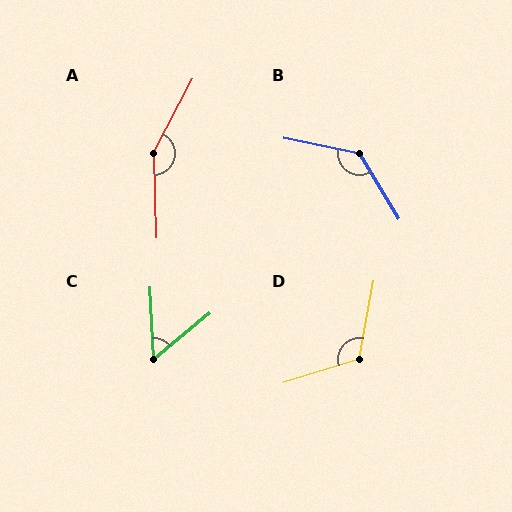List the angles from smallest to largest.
C (53°), D (118°), B (133°), A (150°).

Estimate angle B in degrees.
Approximately 133 degrees.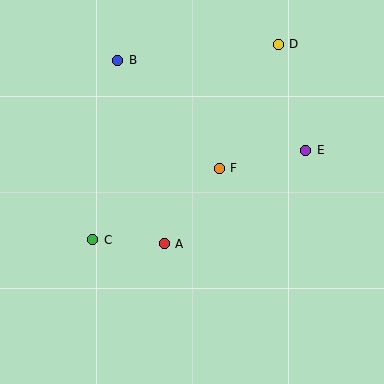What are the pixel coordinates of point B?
Point B is at (118, 60).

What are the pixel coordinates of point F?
Point F is at (219, 168).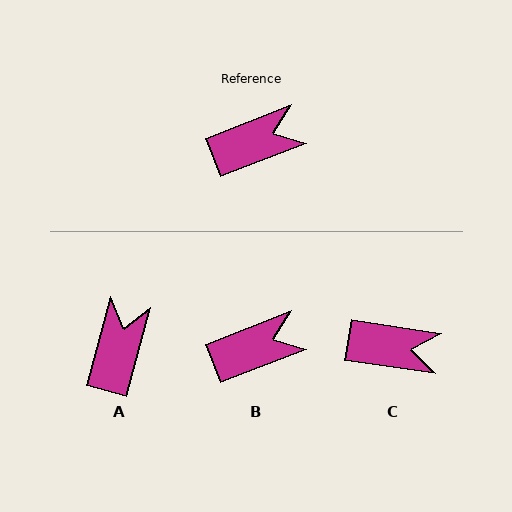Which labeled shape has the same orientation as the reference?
B.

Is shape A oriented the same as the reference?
No, it is off by about 54 degrees.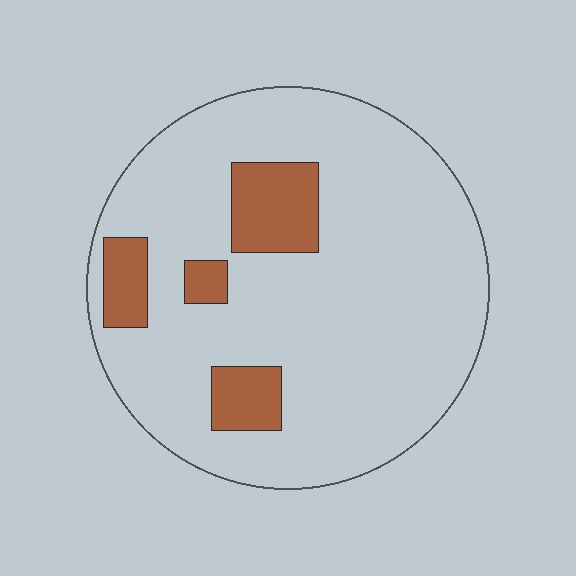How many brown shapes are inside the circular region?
4.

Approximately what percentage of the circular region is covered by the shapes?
Approximately 15%.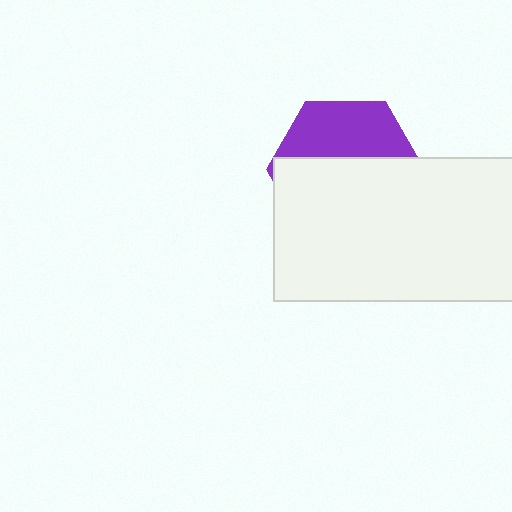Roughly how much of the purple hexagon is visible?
A small part of it is visible (roughly 39%).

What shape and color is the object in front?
The object in front is a white rectangle.